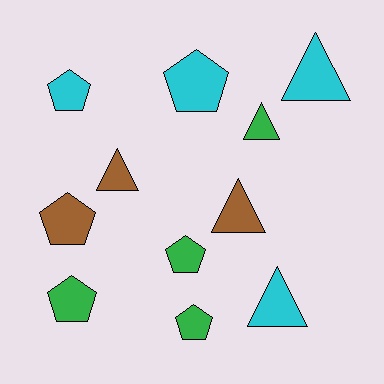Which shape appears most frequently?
Pentagon, with 6 objects.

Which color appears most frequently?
Green, with 4 objects.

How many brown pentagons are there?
There is 1 brown pentagon.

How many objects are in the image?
There are 11 objects.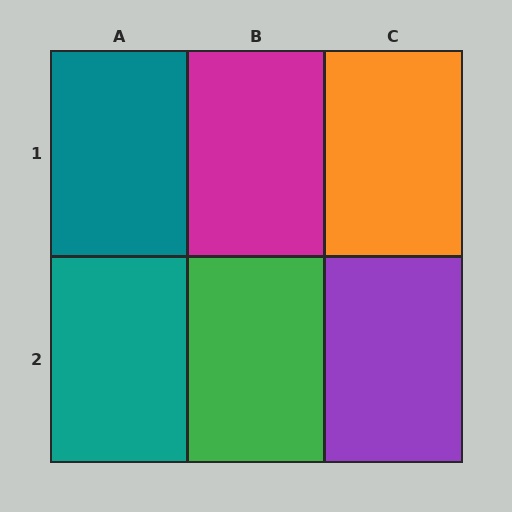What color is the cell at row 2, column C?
Purple.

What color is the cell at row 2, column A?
Teal.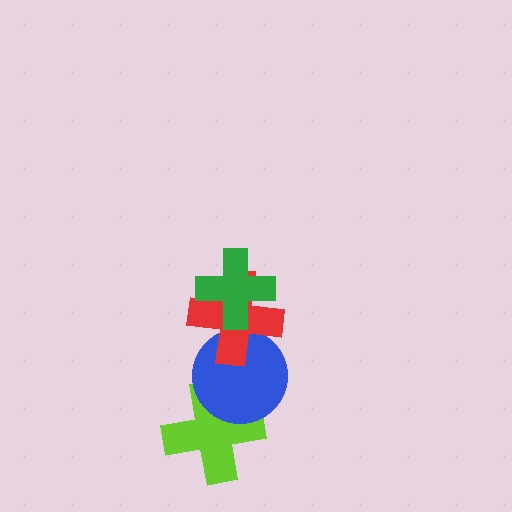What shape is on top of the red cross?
The green cross is on top of the red cross.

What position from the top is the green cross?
The green cross is 1st from the top.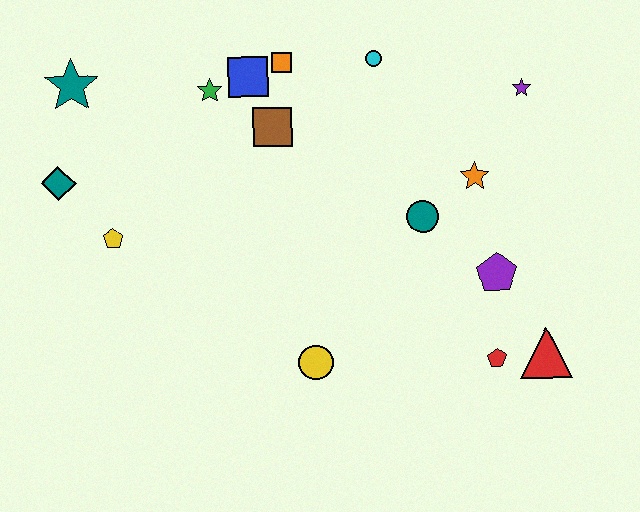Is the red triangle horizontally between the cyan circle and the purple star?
No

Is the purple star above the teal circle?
Yes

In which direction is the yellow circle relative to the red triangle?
The yellow circle is to the left of the red triangle.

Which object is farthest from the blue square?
The red triangle is farthest from the blue square.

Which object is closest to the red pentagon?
The red triangle is closest to the red pentagon.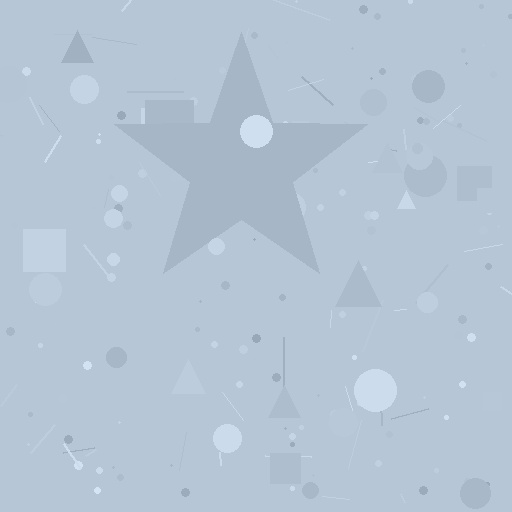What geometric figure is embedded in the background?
A star is embedded in the background.